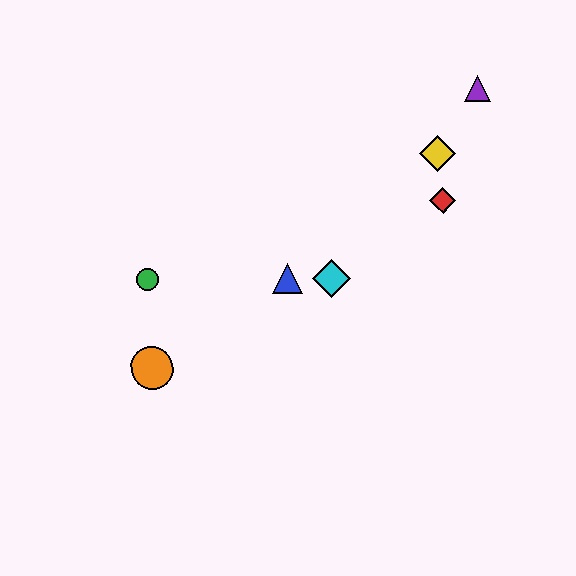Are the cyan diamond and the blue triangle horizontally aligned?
Yes, both are at y≈278.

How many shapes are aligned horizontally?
3 shapes (the blue triangle, the green circle, the cyan diamond) are aligned horizontally.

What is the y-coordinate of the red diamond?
The red diamond is at y≈201.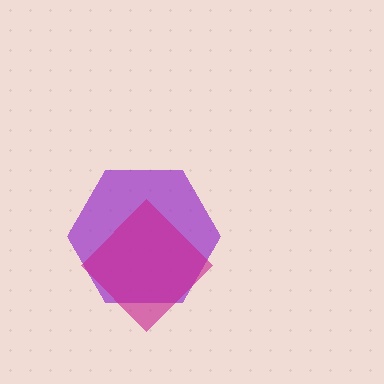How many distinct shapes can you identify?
There are 2 distinct shapes: a purple hexagon, a magenta diamond.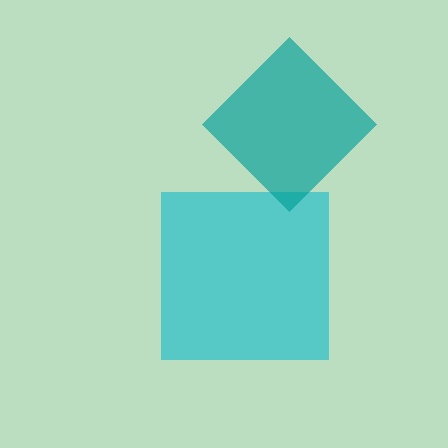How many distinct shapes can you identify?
There are 2 distinct shapes: a cyan square, a teal diamond.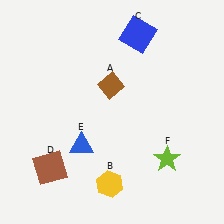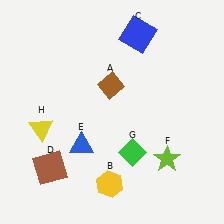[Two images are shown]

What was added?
A green diamond (G), a yellow triangle (H) were added in Image 2.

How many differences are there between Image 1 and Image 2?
There are 2 differences between the two images.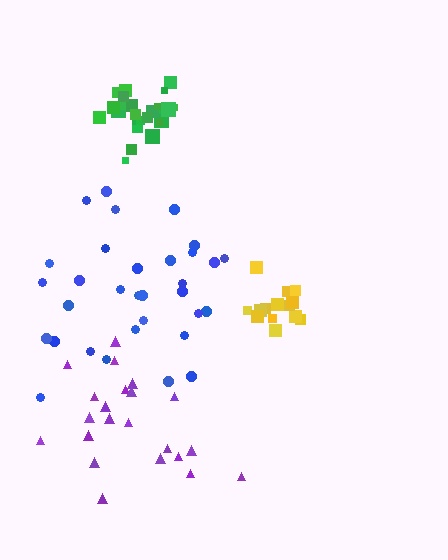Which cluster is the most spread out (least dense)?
Purple.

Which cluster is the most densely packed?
Green.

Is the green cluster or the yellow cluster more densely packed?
Green.